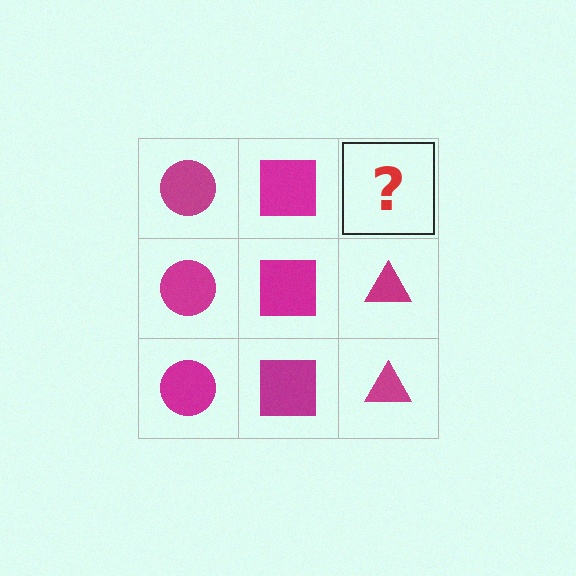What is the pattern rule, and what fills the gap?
The rule is that each column has a consistent shape. The gap should be filled with a magenta triangle.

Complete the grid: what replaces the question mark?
The question mark should be replaced with a magenta triangle.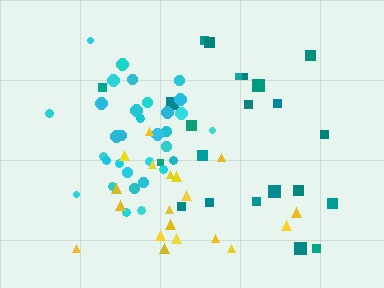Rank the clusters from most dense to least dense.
cyan, yellow, teal.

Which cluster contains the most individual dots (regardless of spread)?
Cyan (32).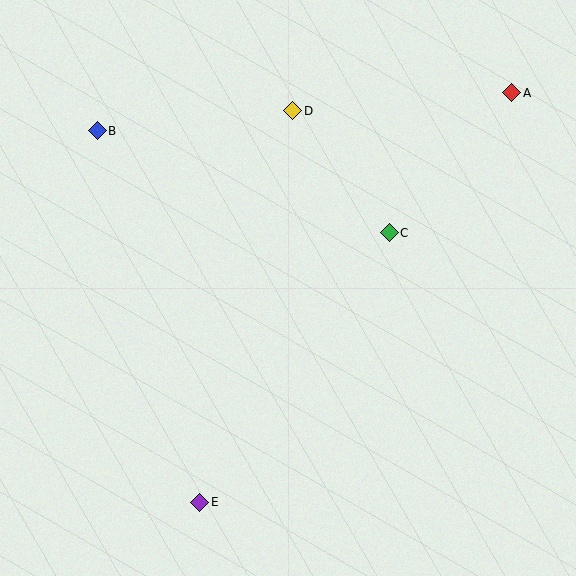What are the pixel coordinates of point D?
Point D is at (293, 111).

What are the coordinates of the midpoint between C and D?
The midpoint between C and D is at (341, 172).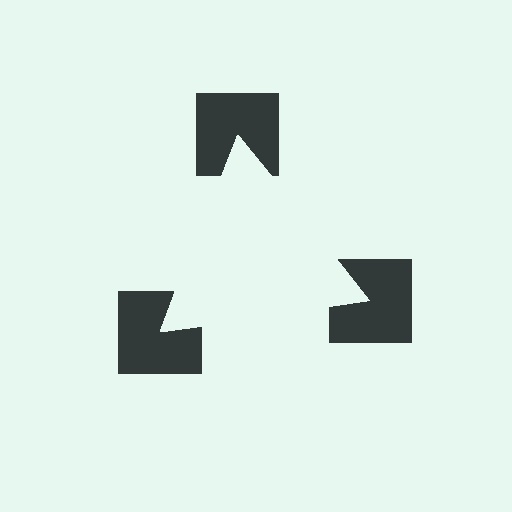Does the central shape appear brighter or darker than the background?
It typically appears slightly brighter than the background, even though no actual brightness change is drawn.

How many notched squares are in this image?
There are 3 — one at each vertex of the illusory triangle.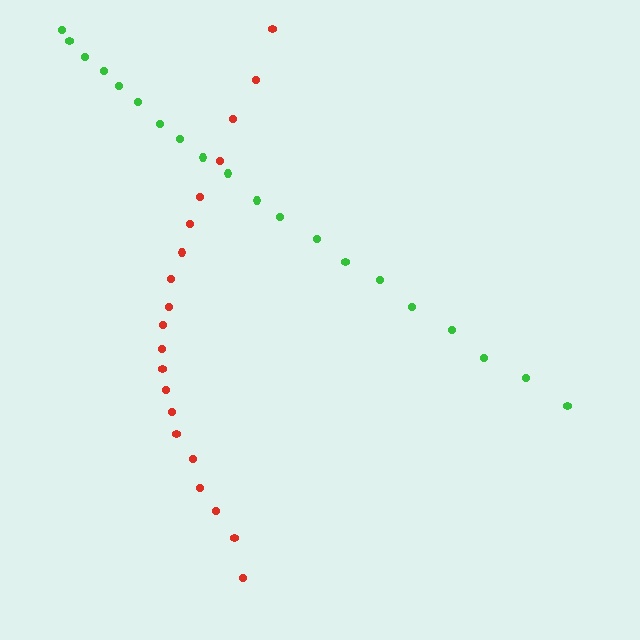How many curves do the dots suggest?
There are 2 distinct paths.